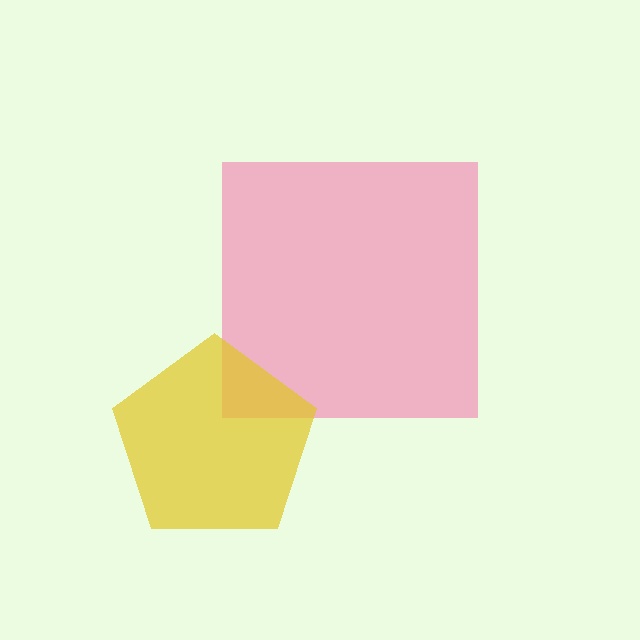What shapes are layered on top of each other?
The layered shapes are: a pink square, a yellow pentagon.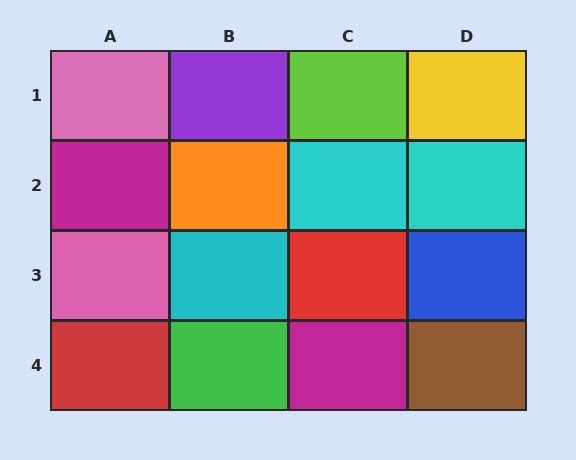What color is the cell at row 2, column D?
Cyan.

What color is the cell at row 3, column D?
Blue.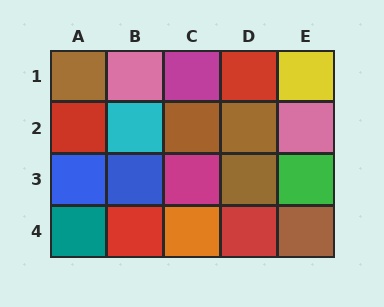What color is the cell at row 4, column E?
Brown.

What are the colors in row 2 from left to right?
Red, cyan, brown, brown, pink.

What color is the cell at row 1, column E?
Yellow.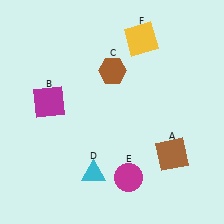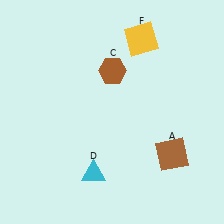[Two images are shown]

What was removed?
The magenta square (B), the magenta circle (E) were removed in Image 2.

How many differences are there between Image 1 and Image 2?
There are 2 differences between the two images.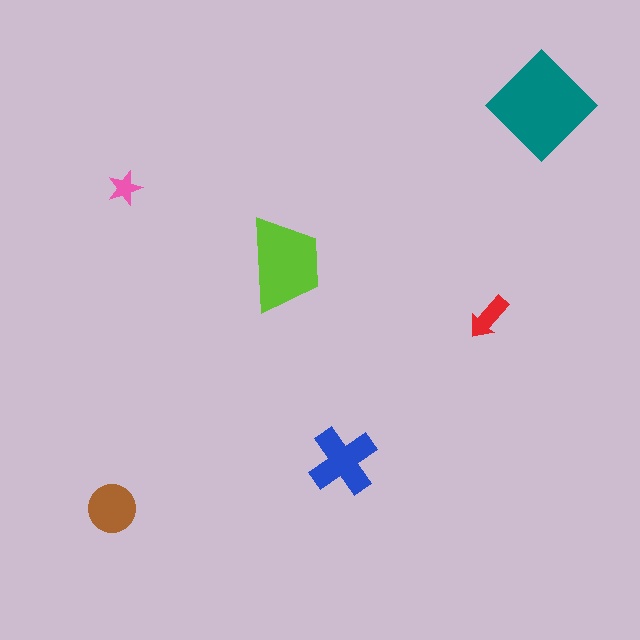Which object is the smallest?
The pink star.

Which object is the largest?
The teal diamond.